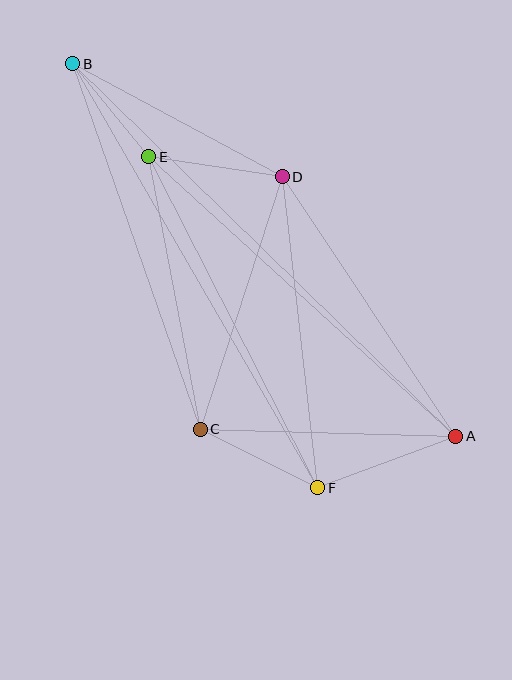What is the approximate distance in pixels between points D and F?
The distance between D and F is approximately 313 pixels.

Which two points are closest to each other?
Points B and E are closest to each other.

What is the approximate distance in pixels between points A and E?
The distance between A and E is approximately 415 pixels.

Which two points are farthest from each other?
Points A and B are farthest from each other.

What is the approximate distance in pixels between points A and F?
The distance between A and F is approximately 147 pixels.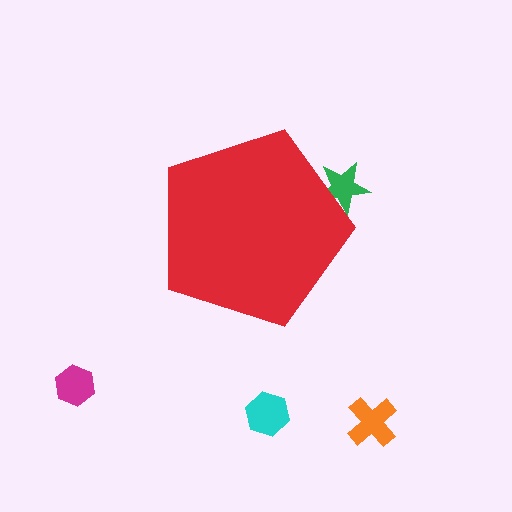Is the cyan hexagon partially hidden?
No, the cyan hexagon is fully visible.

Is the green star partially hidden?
Yes, the green star is partially hidden behind the red pentagon.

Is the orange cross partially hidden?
No, the orange cross is fully visible.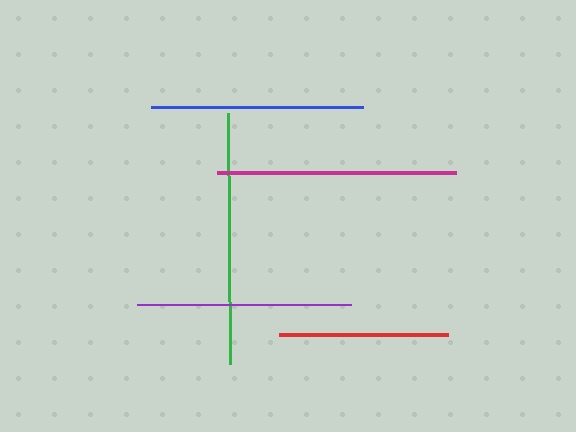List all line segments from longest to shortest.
From longest to shortest: green, magenta, purple, blue, red.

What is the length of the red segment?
The red segment is approximately 169 pixels long.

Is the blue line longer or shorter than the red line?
The blue line is longer than the red line.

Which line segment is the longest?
The green line is the longest at approximately 251 pixels.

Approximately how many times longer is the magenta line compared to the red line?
The magenta line is approximately 1.4 times the length of the red line.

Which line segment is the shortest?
The red line is the shortest at approximately 169 pixels.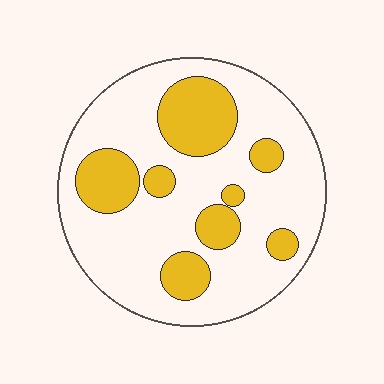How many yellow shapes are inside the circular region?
8.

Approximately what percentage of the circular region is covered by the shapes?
Approximately 25%.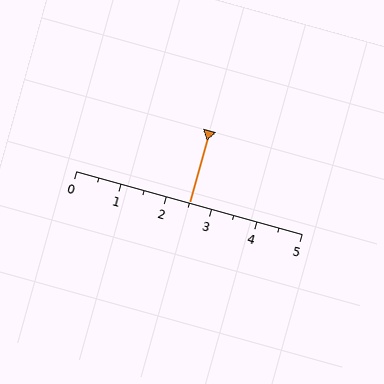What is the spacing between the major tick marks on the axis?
The major ticks are spaced 1 apart.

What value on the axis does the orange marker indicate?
The marker indicates approximately 2.5.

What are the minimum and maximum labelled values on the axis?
The axis runs from 0 to 5.